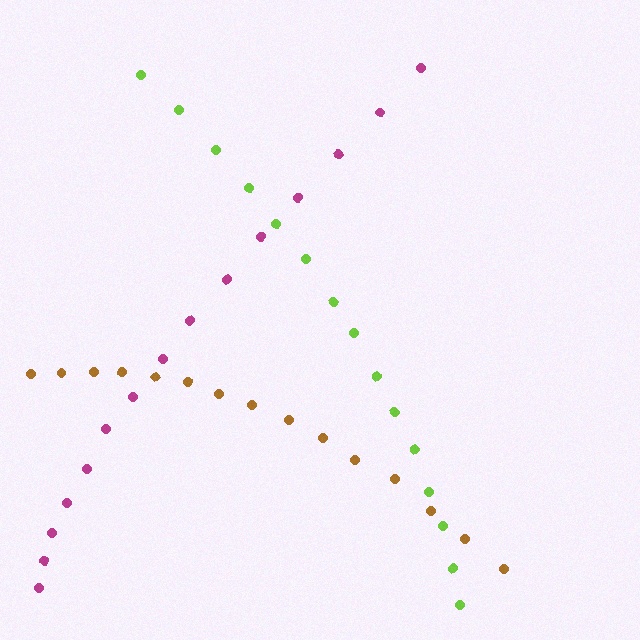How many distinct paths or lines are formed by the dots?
There are 3 distinct paths.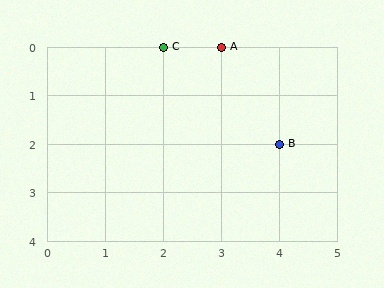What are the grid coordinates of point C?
Point C is at grid coordinates (2, 0).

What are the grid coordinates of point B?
Point B is at grid coordinates (4, 2).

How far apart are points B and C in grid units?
Points B and C are 2 columns and 2 rows apart (about 2.8 grid units diagonally).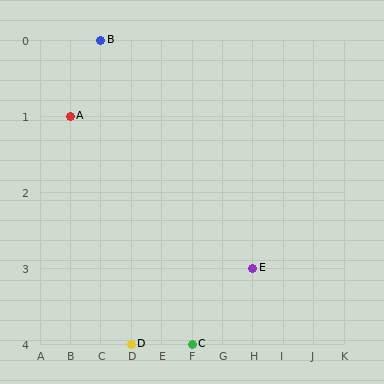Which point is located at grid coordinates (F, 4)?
Point C is at (F, 4).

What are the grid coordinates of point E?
Point E is at grid coordinates (H, 3).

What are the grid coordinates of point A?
Point A is at grid coordinates (B, 1).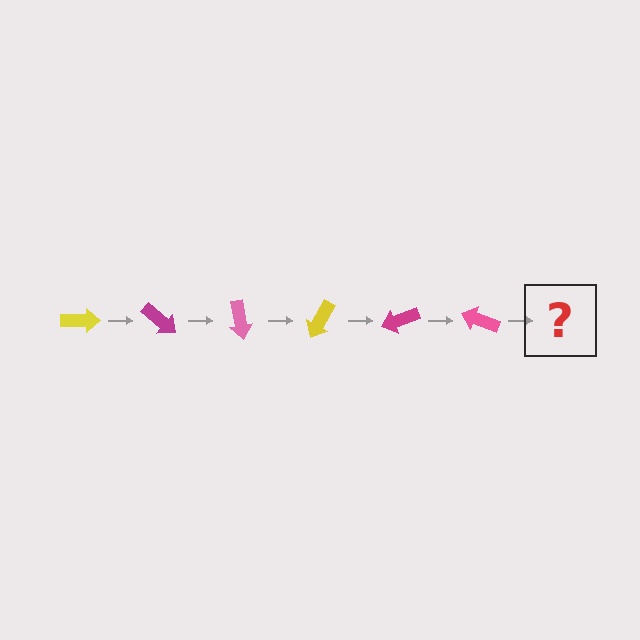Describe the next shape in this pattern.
It should be a yellow arrow, rotated 240 degrees from the start.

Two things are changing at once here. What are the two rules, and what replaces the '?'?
The two rules are that it rotates 40 degrees each step and the color cycles through yellow, magenta, and pink. The '?' should be a yellow arrow, rotated 240 degrees from the start.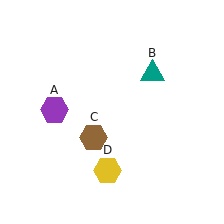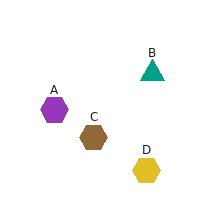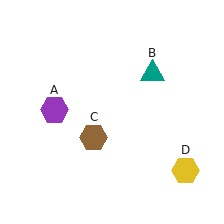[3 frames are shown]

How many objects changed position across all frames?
1 object changed position: yellow hexagon (object D).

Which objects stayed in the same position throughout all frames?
Purple hexagon (object A) and teal triangle (object B) and brown hexagon (object C) remained stationary.